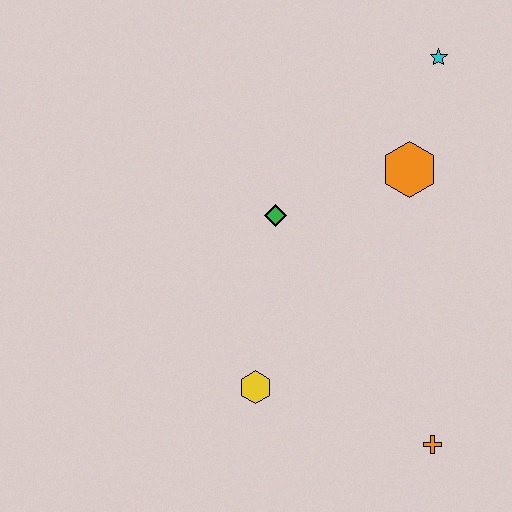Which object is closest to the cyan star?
The orange hexagon is closest to the cyan star.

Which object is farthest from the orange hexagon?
The orange cross is farthest from the orange hexagon.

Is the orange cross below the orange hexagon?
Yes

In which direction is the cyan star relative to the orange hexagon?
The cyan star is above the orange hexagon.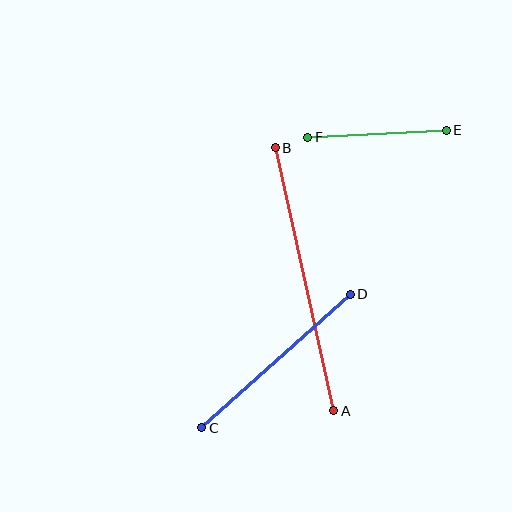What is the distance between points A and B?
The distance is approximately 269 pixels.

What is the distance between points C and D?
The distance is approximately 200 pixels.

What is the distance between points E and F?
The distance is approximately 138 pixels.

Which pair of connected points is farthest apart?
Points A and B are farthest apart.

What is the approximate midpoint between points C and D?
The midpoint is at approximately (276, 361) pixels.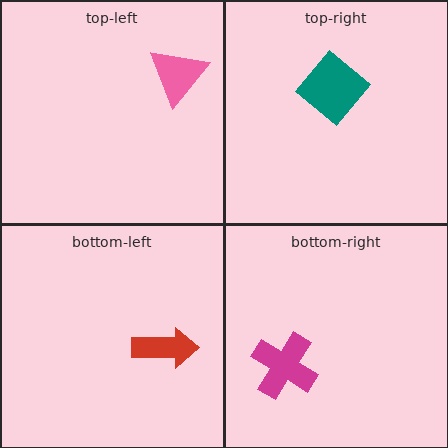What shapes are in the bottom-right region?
The magenta cross.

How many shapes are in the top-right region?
1.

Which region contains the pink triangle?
The top-left region.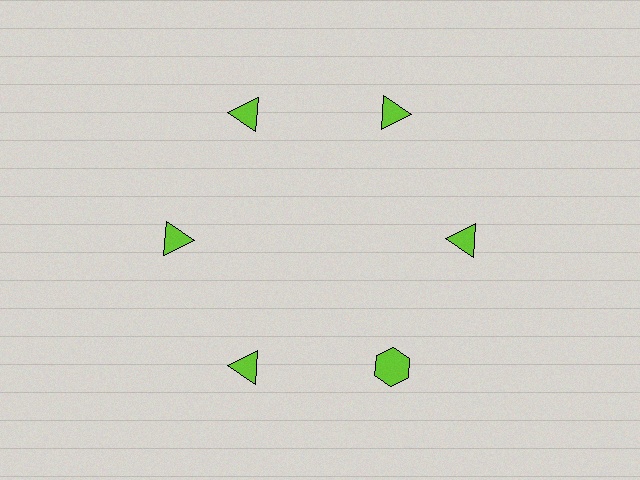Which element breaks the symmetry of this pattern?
The lime hexagon at roughly the 5 o'clock position breaks the symmetry. All other shapes are lime triangles.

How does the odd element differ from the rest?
It has a different shape: hexagon instead of triangle.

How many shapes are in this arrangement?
There are 6 shapes arranged in a ring pattern.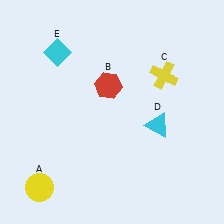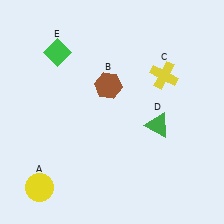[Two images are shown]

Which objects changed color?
B changed from red to brown. D changed from cyan to green. E changed from cyan to green.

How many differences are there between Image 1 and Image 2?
There are 3 differences between the two images.